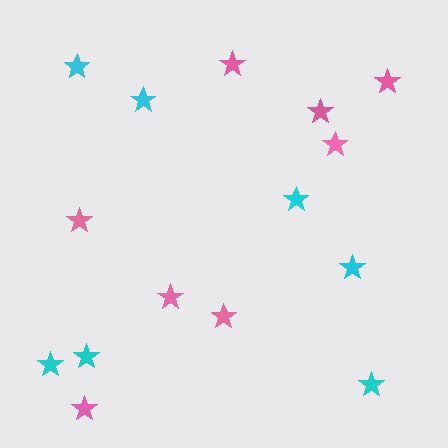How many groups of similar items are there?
There are 2 groups: one group of pink stars (8) and one group of cyan stars (7).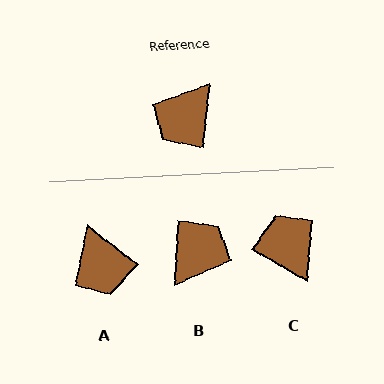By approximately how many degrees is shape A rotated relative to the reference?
Approximately 59 degrees counter-clockwise.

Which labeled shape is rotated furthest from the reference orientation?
B, about 176 degrees away.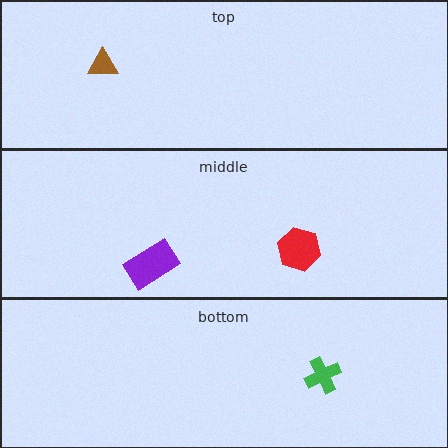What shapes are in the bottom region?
The green cross.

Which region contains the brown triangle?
The top region.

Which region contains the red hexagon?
The middle region.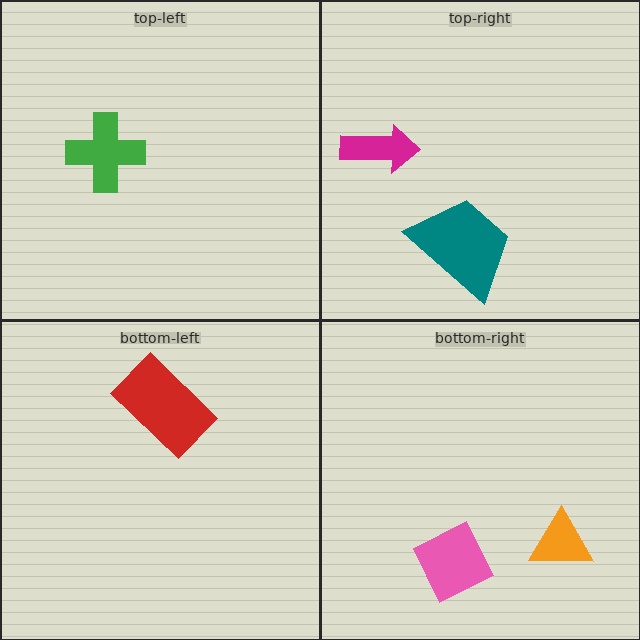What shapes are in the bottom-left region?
The red rectangle.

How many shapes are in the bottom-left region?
1.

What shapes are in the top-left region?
The green cross.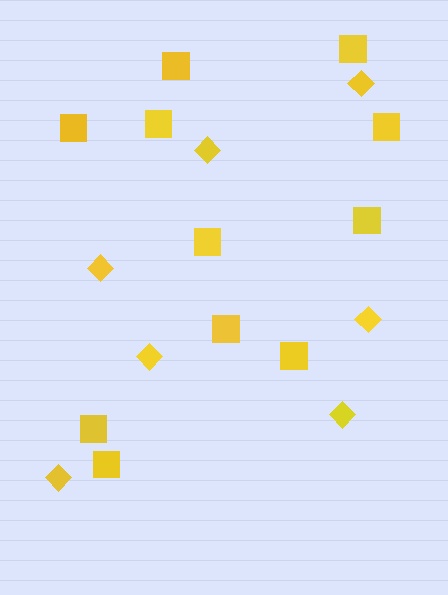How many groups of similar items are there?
There are 2 groups: one group of squares (11) and one group of diamonds (7).